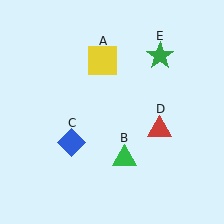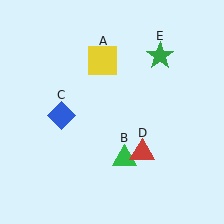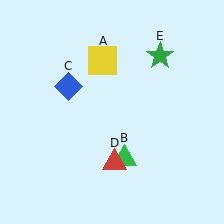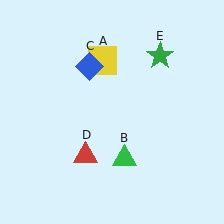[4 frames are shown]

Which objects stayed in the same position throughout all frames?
Yellow square (object A) and green triangle (object B) and green star (object E) remained stationary.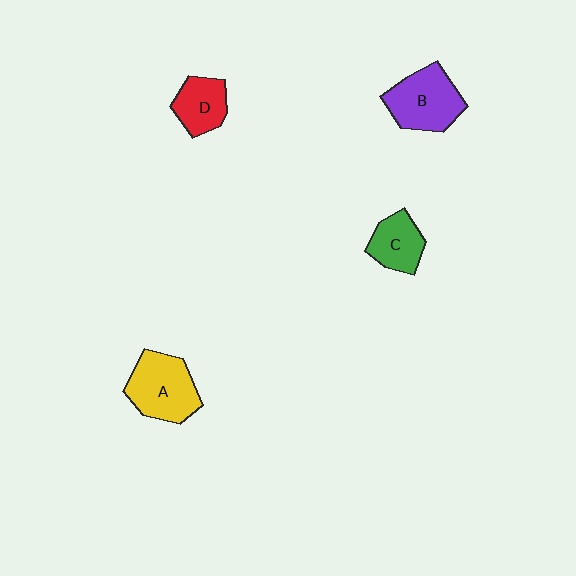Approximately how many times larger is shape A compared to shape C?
Approximately 1.6 times.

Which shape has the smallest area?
Shape C (green).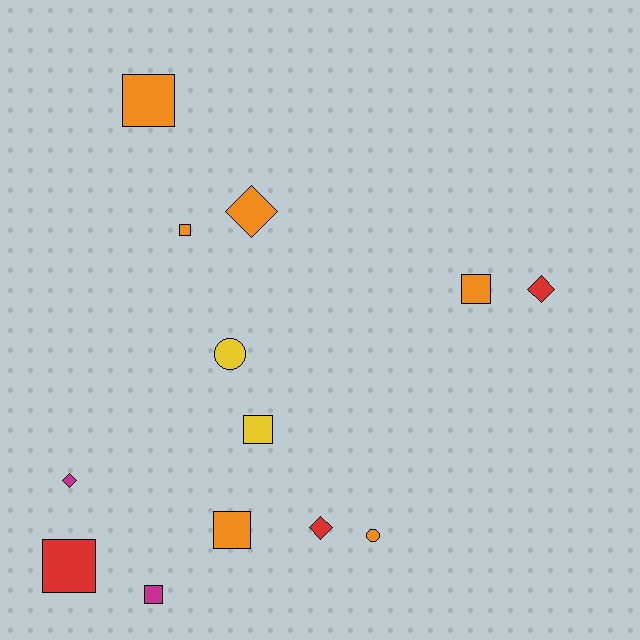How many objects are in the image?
There are 13 objects.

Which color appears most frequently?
Orange, with 6 objects.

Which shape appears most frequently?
Square, with 7 objects.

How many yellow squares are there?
There is 1 yellow square.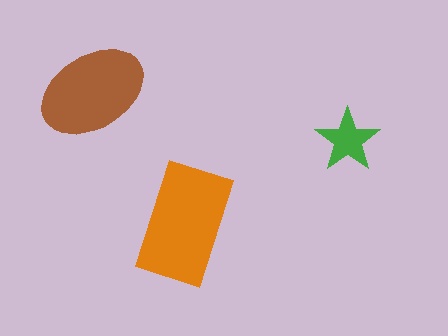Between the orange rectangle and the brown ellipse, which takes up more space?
The orange rectangle.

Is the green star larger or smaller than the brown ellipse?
Smaller.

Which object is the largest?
The orange rectangle.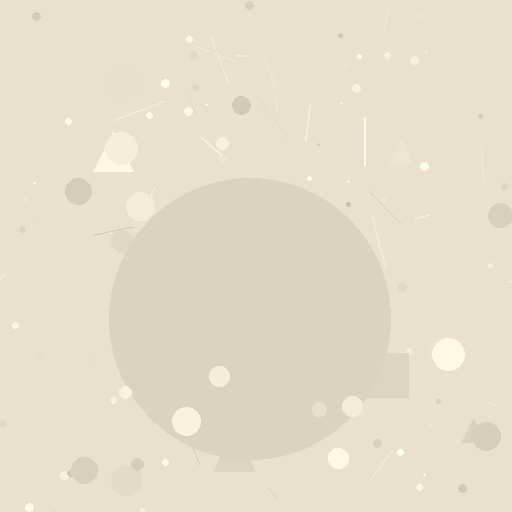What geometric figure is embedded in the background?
A circle is embedded in the background.